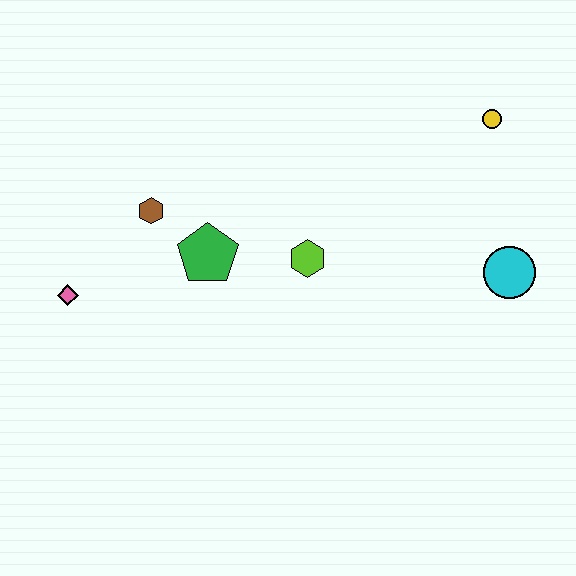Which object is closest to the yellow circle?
The cyan circle is closest to the yellow circle.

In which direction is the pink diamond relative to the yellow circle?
The pink diamond is to the left of the yellow circle.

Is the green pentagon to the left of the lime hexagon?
Yes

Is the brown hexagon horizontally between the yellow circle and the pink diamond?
Yes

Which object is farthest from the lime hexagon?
The pink diamond is farthest from the lime hexagon.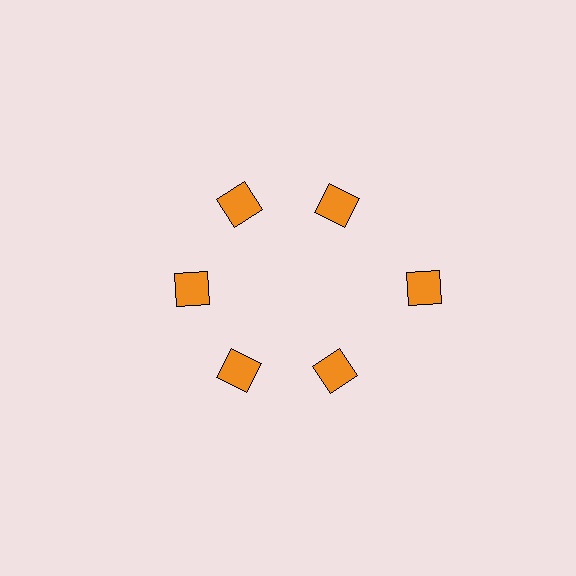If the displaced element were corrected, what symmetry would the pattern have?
It would have 6-fold rotational symmetry — the pattern would map onto itself every 60 degrees.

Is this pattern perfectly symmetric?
No. The 6 orange diamonds are arranged in a ring, but one element near the 3 o'clock position is pushed outward from the center, breaking the 6-fold rotational symmetry.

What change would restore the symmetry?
The symmetry would be restored by moving it inward, back onto the ring so that all 6 diamonds sit at equal angles and equal distance from the center.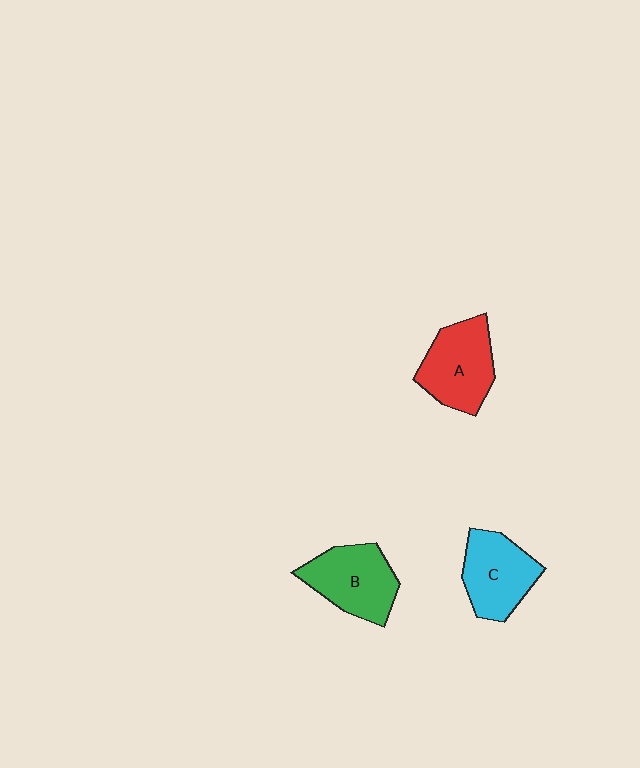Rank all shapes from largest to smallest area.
From largest to smallest: A (red), B (green), C (cyan).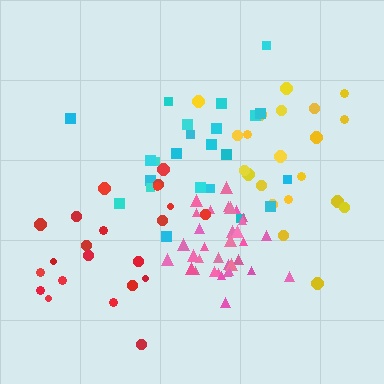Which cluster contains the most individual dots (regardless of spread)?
Pink (34).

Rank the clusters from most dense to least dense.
pink, yellow, cyan, red.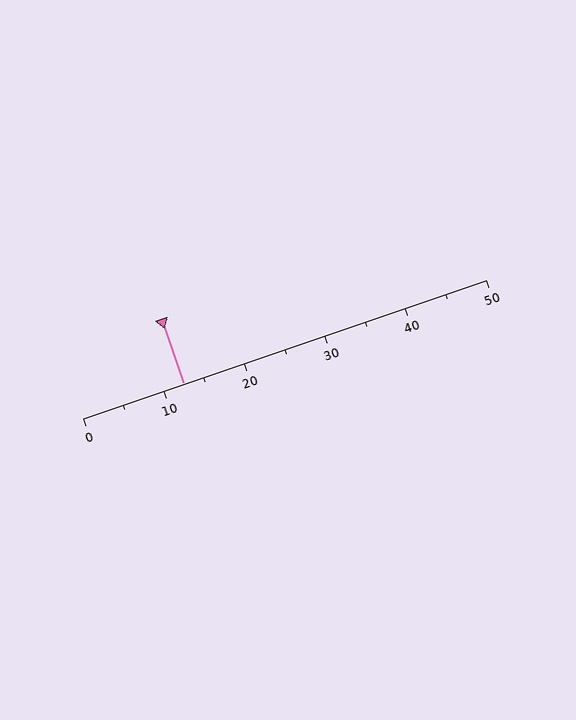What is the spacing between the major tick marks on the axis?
The major ticks are spaced 10 apart.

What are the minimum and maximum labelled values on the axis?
The axis runs from 0 to 50.